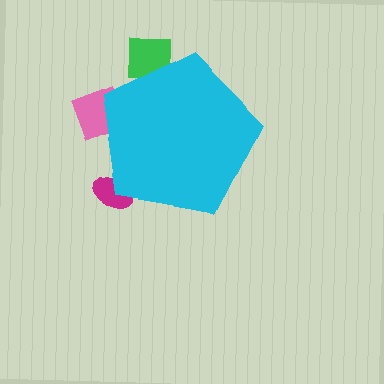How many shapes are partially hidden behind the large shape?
3 shapes are partially hidden.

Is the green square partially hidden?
Yes, the green square is partially hidden behind the cyan pentagon.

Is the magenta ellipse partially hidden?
Yes, the magenta ellipse is partially hidden behind the cyan pentagon.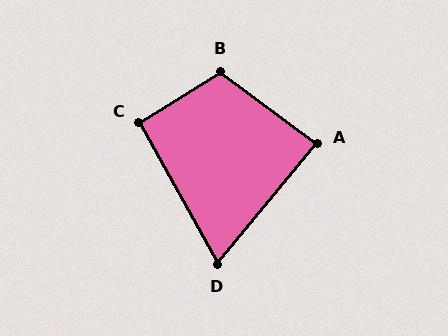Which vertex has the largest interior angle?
B, at approximately 111 degrees.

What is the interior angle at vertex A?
Approximately 87 degrees (approximately right).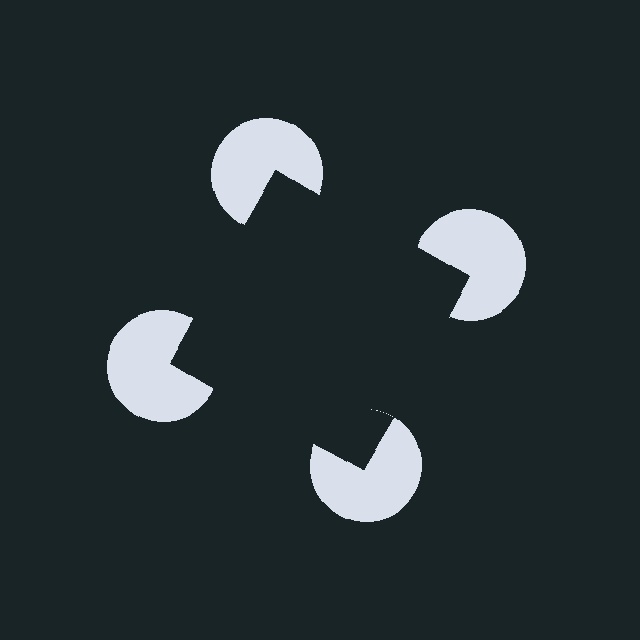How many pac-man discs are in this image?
There are 4 — one at each vertex of the illusory square.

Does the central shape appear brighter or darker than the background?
It typically appears slightly darker than the background, even though no actual brightness change is drawn.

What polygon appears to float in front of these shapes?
An illusory square — its edges are inferred from the aligned wedge cuts in the pac-man discs, not physically drawn.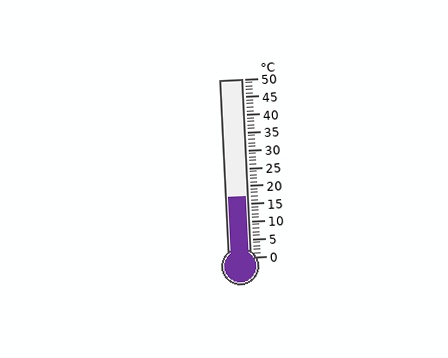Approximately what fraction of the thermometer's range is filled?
The thermometer is filled to approximately 35% of its range.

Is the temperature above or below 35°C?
The temperature is below 35°C.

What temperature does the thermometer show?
The thermometer shows approximately 17°C.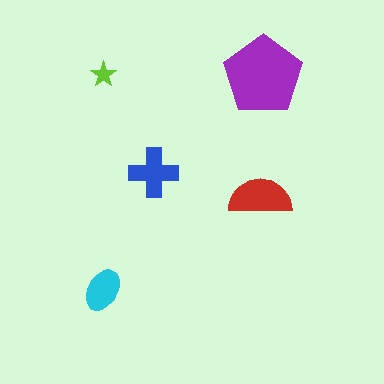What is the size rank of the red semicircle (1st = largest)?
2nd.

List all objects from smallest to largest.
The lime star, the cyan ellipse, the blue cross, the red semicircle, the purple pentagon.